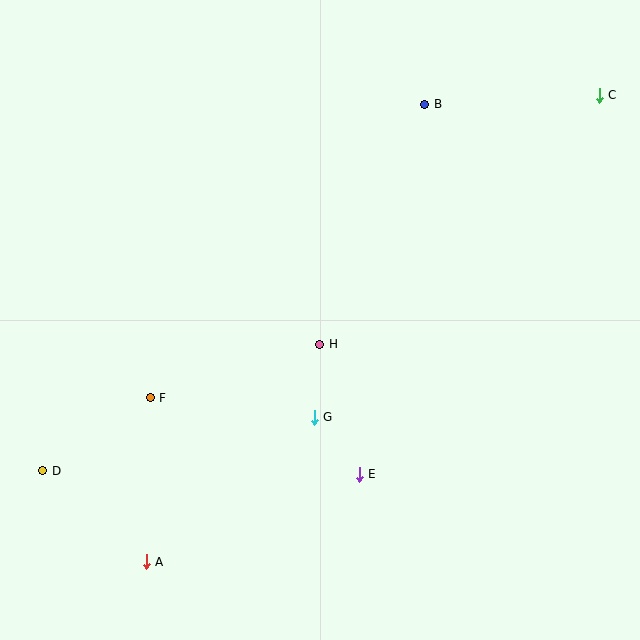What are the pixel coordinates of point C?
Point C is at (599, 95).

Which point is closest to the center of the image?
Point H at (320, 345) is closest to the center.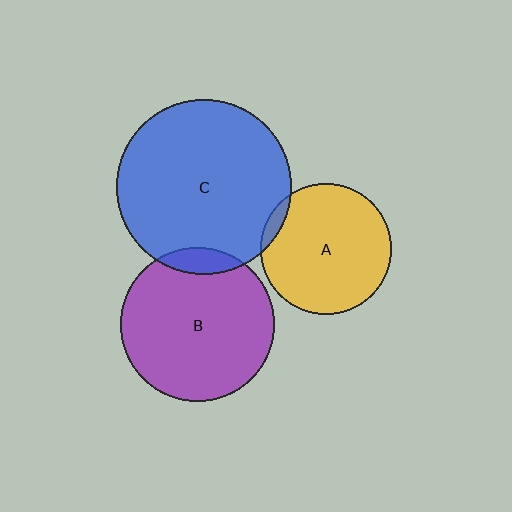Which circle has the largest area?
Circle C (blue).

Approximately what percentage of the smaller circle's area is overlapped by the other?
Approximately 5%.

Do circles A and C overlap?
Yes.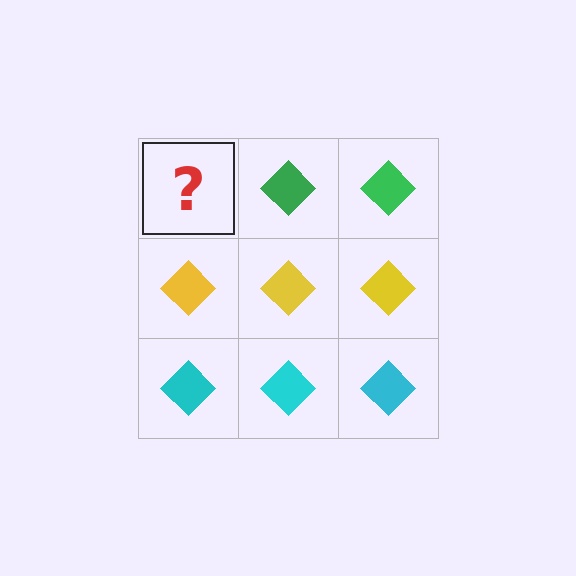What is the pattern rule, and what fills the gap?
The rule is that each row has a consistent color. The gap should be filled with a green diamond.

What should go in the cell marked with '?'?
The missing cell should contain a green diamond.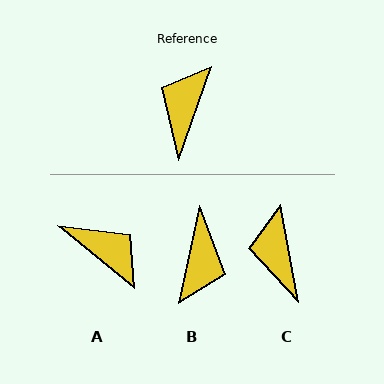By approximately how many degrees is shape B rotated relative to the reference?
Approximately 172 degrees clockwise.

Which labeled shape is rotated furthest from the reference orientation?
B, about 172 degrees away.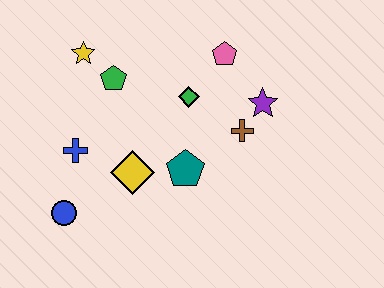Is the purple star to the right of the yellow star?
Yes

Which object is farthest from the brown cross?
The blue circle is farthest from the brown cross.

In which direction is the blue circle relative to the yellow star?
The blue circle is below the yellow star.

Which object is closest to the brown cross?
The purple star is closest to the brown cross.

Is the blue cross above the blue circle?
Yes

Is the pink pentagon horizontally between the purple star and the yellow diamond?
Yes